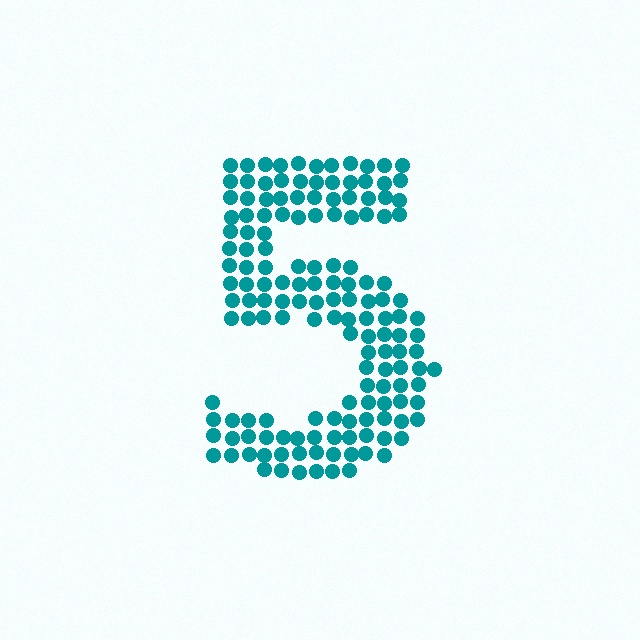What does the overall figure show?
The overall figure shows the digit 5.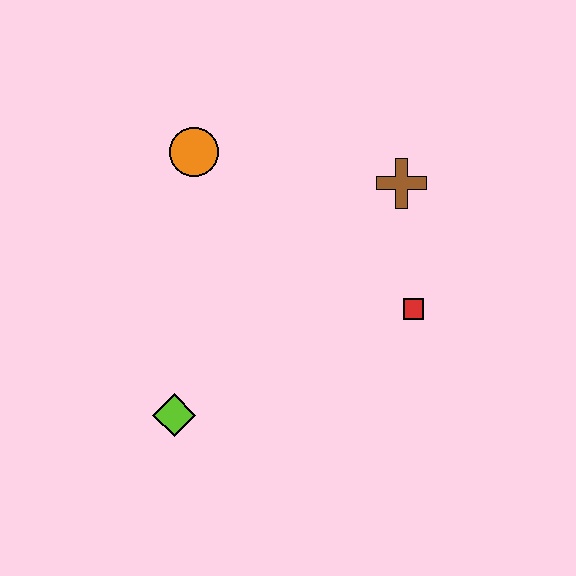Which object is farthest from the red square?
The orange circle is farthest from the red square.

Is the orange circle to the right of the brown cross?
No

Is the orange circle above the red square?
Yes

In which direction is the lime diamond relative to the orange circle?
The lime diamond is below the orange circle.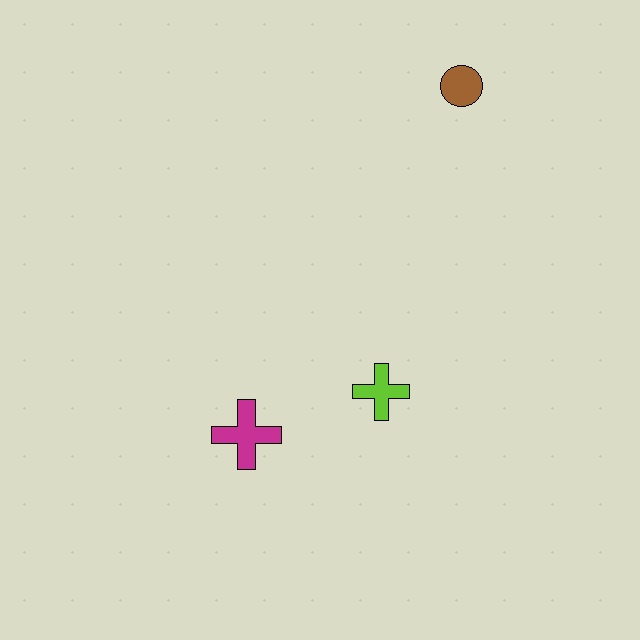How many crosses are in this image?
There are 2 crosses.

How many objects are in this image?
There are 3 objects.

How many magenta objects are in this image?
There is 1 magenta object.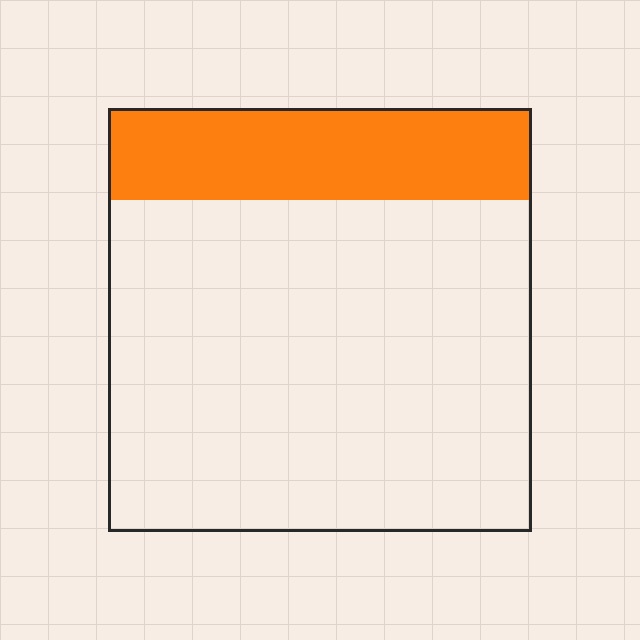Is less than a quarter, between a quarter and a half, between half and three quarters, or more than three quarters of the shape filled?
Less than a quarter.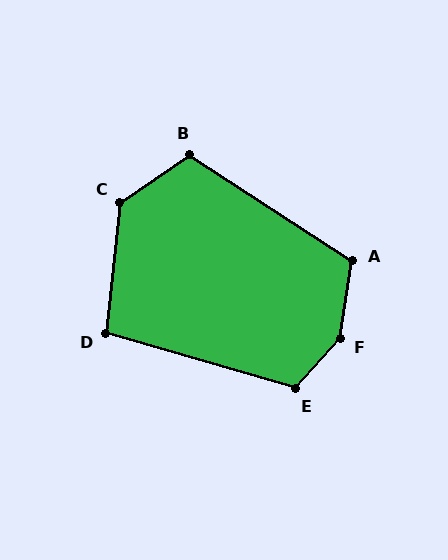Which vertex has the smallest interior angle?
D, at approximately 100 degrees.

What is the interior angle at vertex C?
Approximately 131 degrees (obtuse).